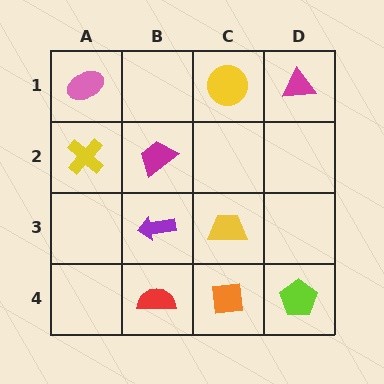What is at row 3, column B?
A purple arrow.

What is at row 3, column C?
A yellow trapezoid.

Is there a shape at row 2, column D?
No, that cell is empty.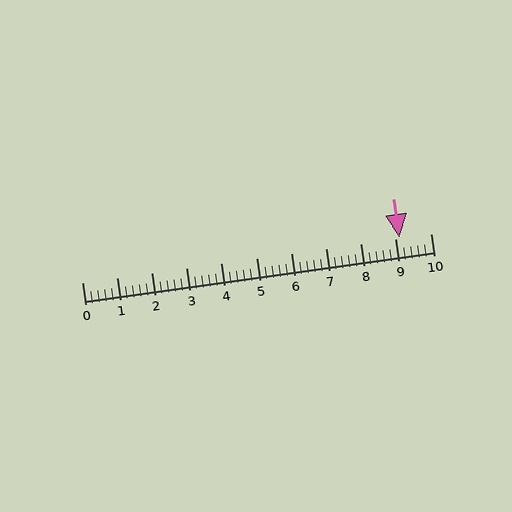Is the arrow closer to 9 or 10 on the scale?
The arrow is closer to 9.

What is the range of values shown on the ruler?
The ruler shows values from 0 to 10.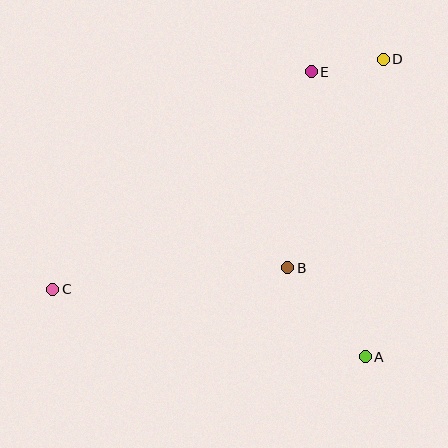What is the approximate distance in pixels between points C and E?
The distance between C and E is approximately 338 pixels.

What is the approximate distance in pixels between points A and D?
The distance between A and D is approximately 298 pixels.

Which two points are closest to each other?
Points D and E are closest to each other.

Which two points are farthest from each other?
Points C and D are farthest from each other.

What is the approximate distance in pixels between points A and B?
The distance between A and B is approximately 118 pixels.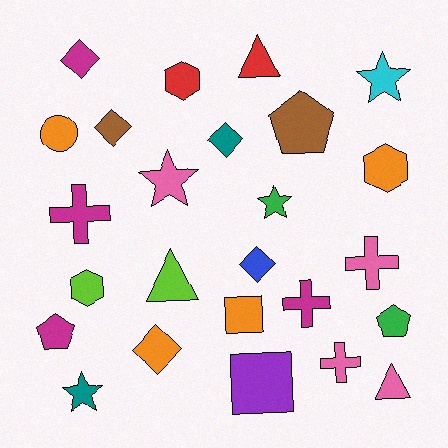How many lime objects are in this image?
There are 2 lime objects.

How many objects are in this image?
There are 25 objects.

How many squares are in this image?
There are 2 squares.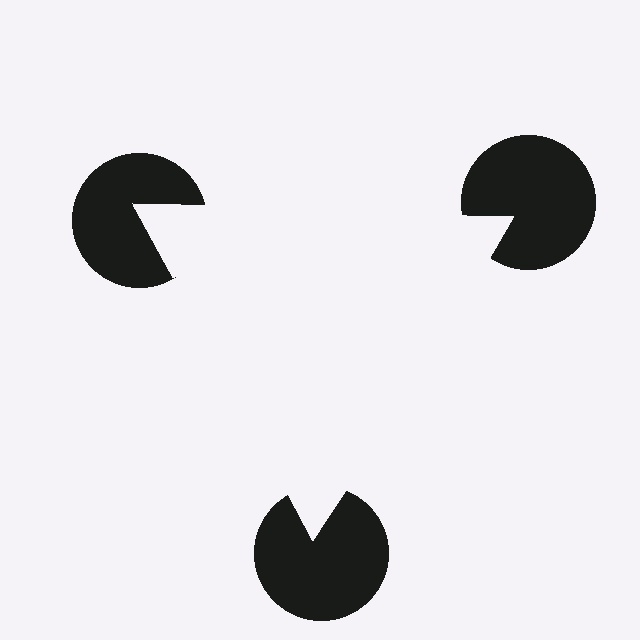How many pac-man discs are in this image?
There are 3 — one at each vertex of the illusory triangle.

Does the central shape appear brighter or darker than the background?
It typically appears slightly brighter than the background, even though no actual brightness change is drawn.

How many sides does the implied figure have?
3 sides.